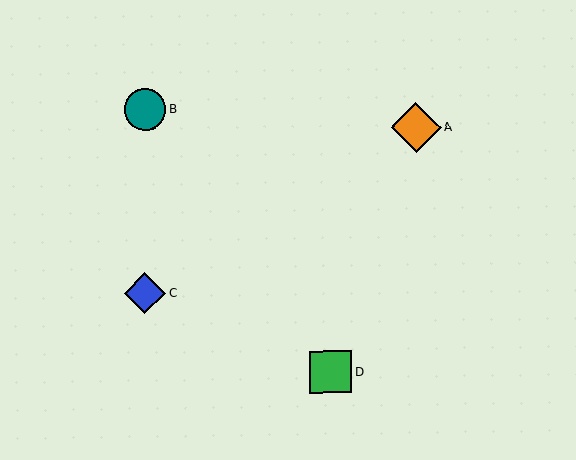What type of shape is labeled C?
Shape C is a blue diamond.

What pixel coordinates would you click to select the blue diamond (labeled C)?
Click at (145, 293) to select the blue diamond C.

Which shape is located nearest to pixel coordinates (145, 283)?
The blue diamond (labeled C) at (145, 293) is nearest to that location.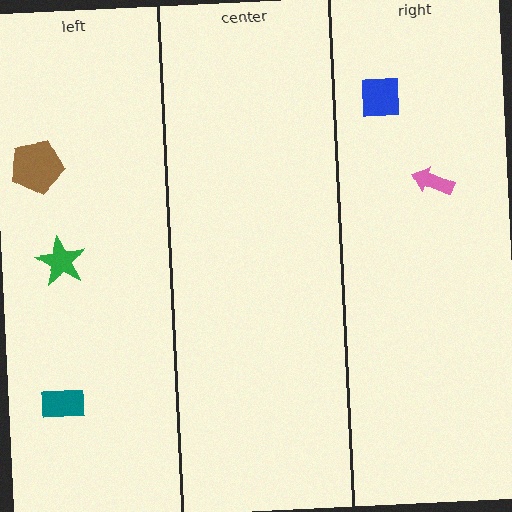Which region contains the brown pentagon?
The left region.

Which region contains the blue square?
The right region.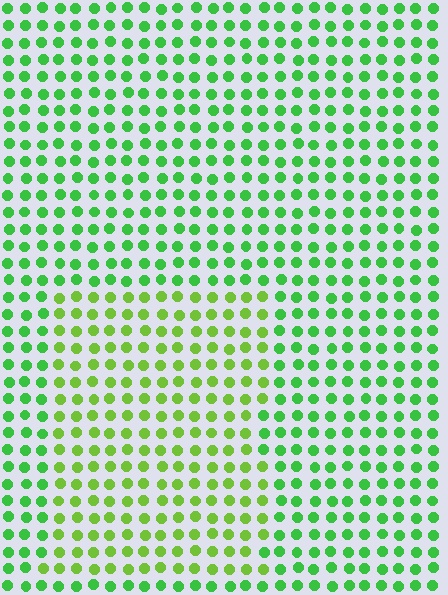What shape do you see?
I see a rectangle.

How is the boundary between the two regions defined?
The boundary is defined purely by a slight shift in hue (about 29 degrees). Spacing, size, and orientation are identical on both sides.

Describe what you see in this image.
The image is filled with small green elements in a uniform arrangement. A rectangle-shaped region is visible where the elements are tinted to a slightly different hue, forming a subtle color boundary.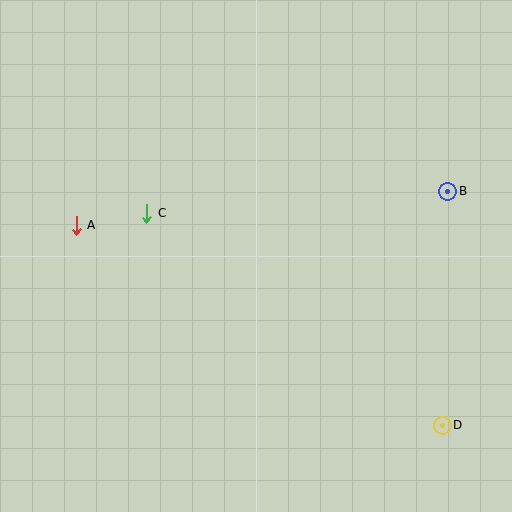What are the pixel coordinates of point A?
Point A is at (76, 225).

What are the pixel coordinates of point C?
Point C is at (147, 213).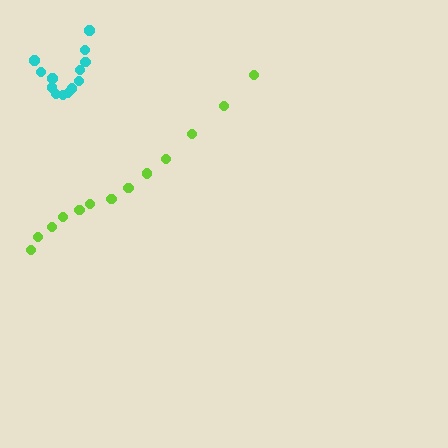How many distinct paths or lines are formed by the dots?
There are 2 distinct paths.